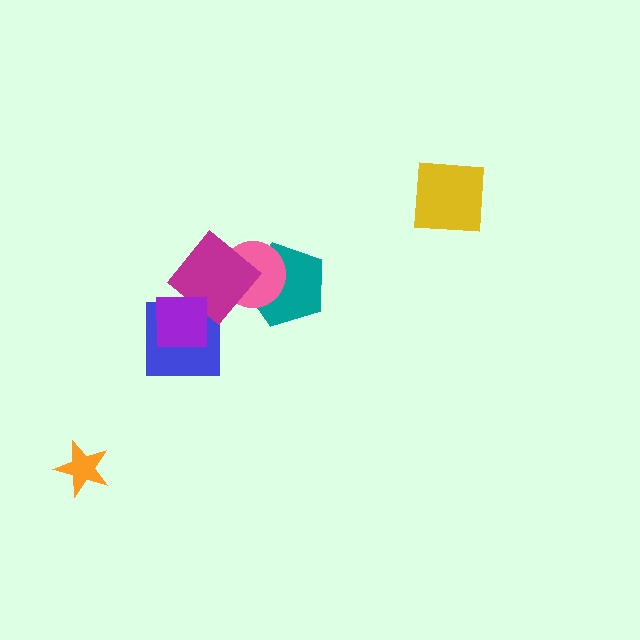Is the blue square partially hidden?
Yes, it is partially covered by another shape.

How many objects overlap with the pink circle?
2 objects overlap with the pink circle.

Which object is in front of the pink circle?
The magenta diamond is in front of the pink circle.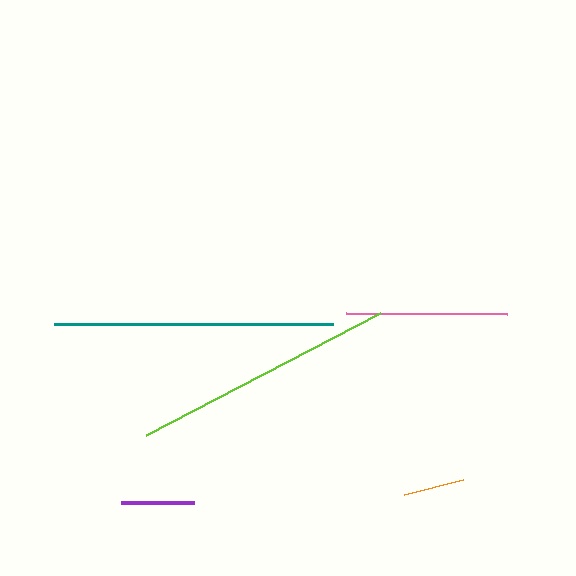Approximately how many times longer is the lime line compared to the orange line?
The lime line is approximately 4.3 times the length of the orange line.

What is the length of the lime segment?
The lime segment is approximately 264 pixels long.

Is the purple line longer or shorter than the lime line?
The lime line is longer than the purple line.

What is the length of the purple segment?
The purple segment is approximately 72 pixels long.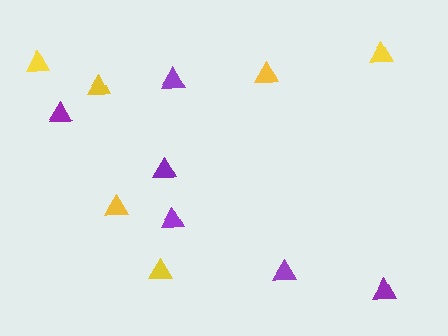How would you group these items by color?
There are 2 groups: one group of yellow triangles (6) and one group of purple triangles (6).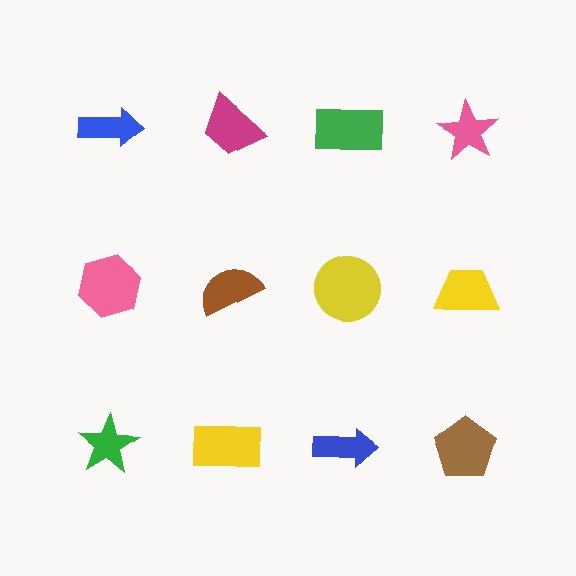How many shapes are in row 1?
4 shapes.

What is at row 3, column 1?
A green star.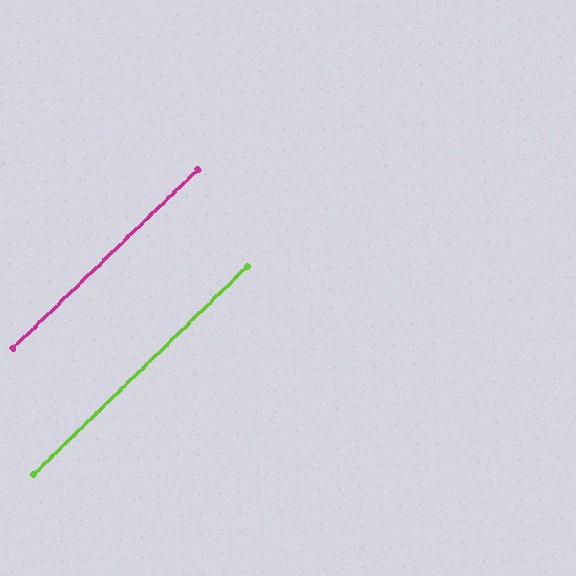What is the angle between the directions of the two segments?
Approximately 0 degrees.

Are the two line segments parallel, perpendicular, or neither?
Parallel — their directions differ by only 0.2°.